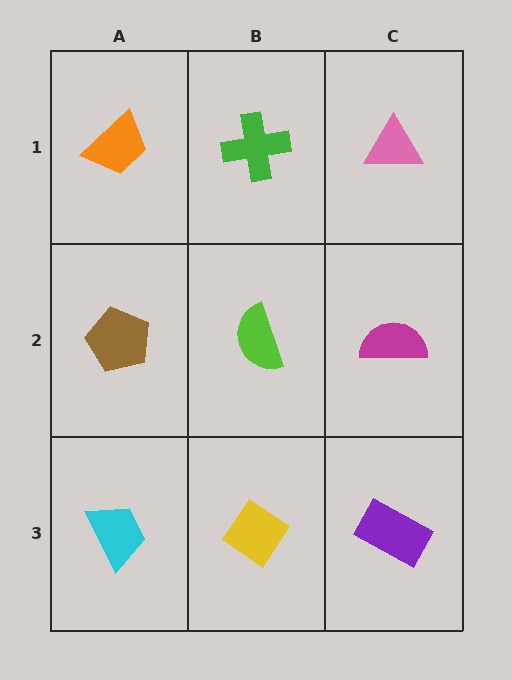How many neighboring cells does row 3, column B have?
3.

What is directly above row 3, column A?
A brown pentagon.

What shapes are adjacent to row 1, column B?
A lime semicircle (row 2, column B), an orange trapezoid (row 1, column A), a pink triangle (row 1, column C).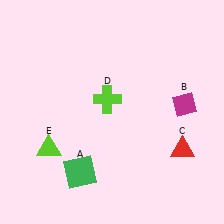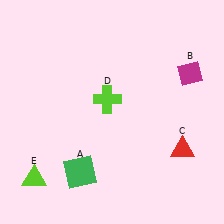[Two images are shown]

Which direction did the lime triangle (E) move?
The lime triangle (E) moved down.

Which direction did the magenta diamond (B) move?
The magenta diamond (B) moved up.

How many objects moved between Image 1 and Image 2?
2 objects moved between the two images.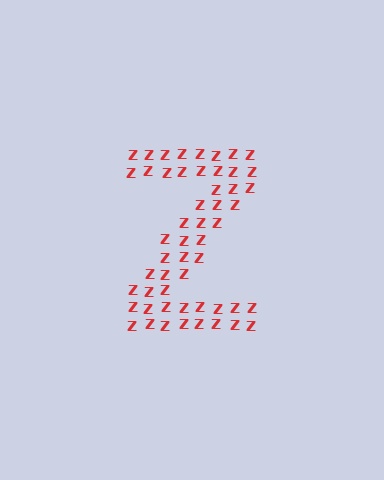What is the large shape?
The large shape is the letter Z.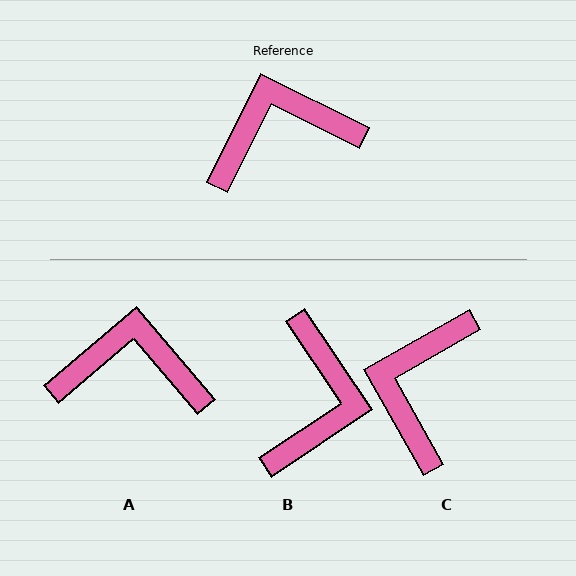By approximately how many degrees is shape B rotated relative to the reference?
Approximately 120 degrees clockwise.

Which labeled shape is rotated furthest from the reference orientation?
B, about 120 degrees away.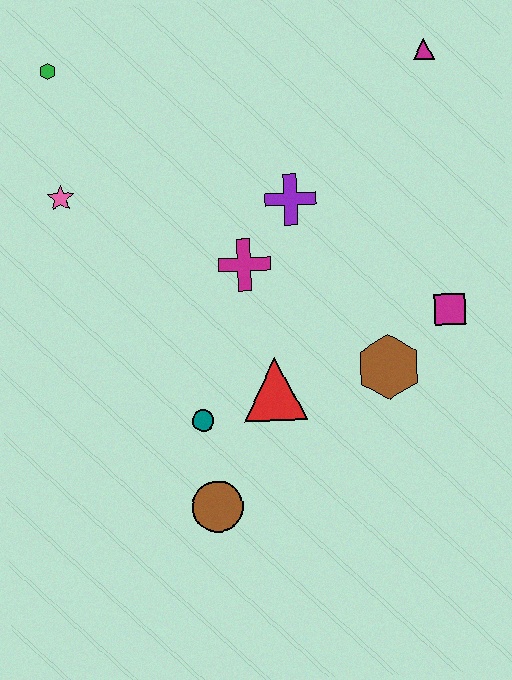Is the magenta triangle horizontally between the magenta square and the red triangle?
Yes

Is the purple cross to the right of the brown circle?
Yes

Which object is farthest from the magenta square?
The green hexagon is farthest from the magenta square.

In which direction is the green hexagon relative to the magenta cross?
The green hexagon is above the magenta cross.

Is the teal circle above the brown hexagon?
No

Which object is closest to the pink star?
The green hexagon is closest to the pink star.